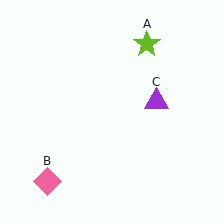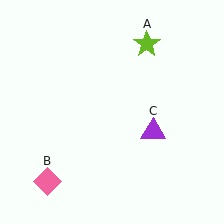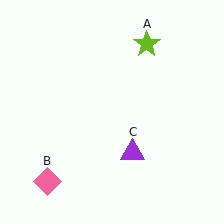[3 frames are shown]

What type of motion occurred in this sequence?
The purple triangle (object C) rotated clockwise around the center of the scene.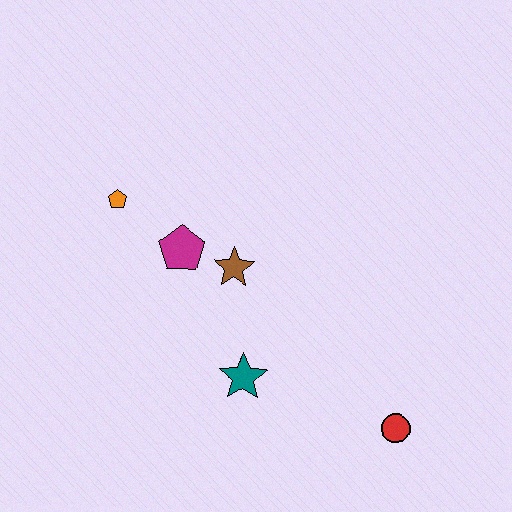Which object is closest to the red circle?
The teal star is closest to the red circle.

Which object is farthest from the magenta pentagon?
The red circle is farthest from the magenta pentagon.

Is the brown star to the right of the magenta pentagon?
Yes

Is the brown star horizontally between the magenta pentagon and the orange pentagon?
No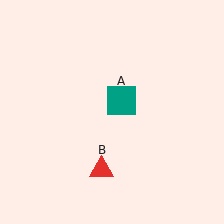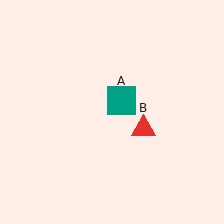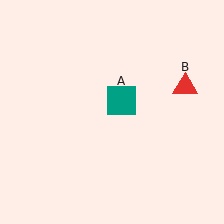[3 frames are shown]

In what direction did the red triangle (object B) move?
The red triangle (object B) moved up and to the right.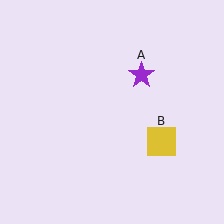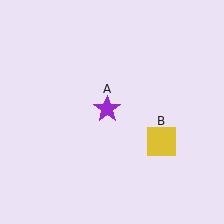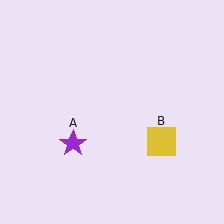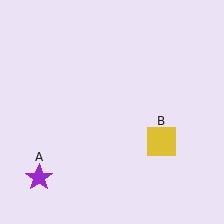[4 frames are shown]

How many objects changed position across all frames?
1 object changed position: purple star (object A).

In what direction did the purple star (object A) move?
The purple star (object A) moved down and to the left.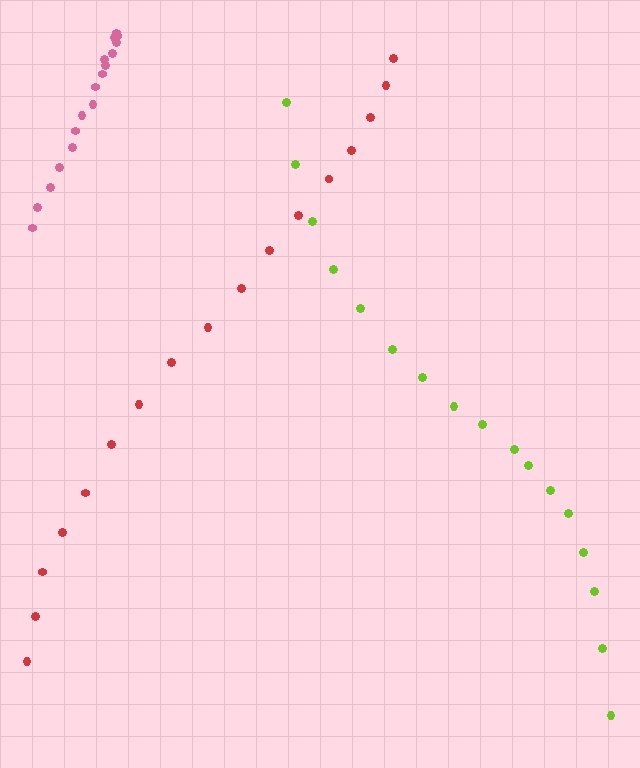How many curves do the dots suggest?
There are 3 distinct paths.